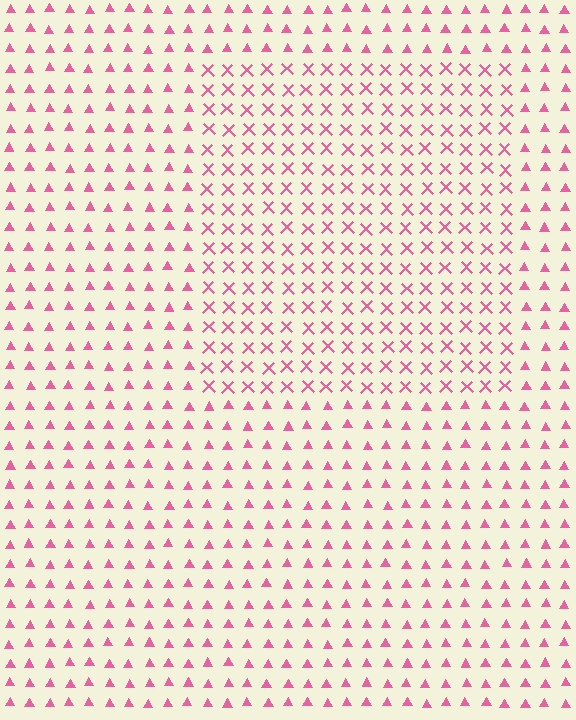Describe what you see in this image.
The image is filled with small pink elements arranged in a uniform grid. A rectangle-shaped region contains X marks, while the surrounding area contains triangles. The boundary is defined purely by the change in element shape.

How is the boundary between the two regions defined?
The boundary is defined by a change in element shape: X marks inside vs. triangles outside. All elements share the same color and spacing.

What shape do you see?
I see a rectangle.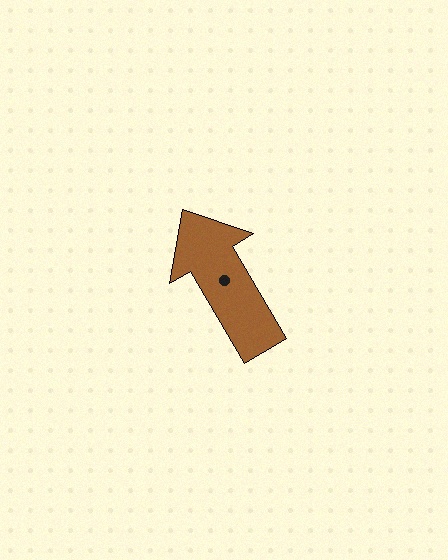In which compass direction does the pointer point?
Northwest.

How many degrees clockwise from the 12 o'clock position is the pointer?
Approximately 329 degrees.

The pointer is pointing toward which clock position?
Roughly 11 o'clock.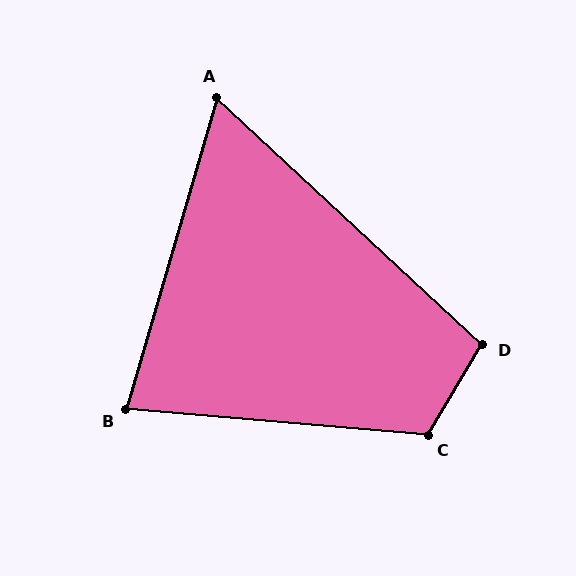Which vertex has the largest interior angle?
C, at approximately 116 degrees.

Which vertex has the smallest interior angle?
A, at approximately 64 degrees.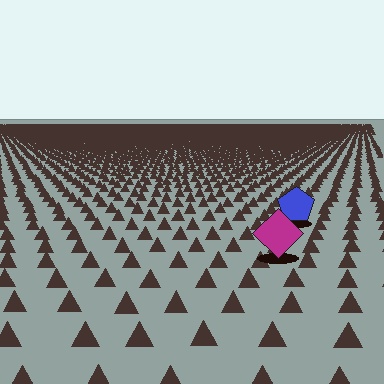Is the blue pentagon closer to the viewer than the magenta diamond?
No. The magenta diamond is closer — you can tell from the texture gradient: the ground texture is coarser near it.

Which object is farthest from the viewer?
The blue pentagon is farthest from the viewer. It appears smaller and the ground texture around it is denser.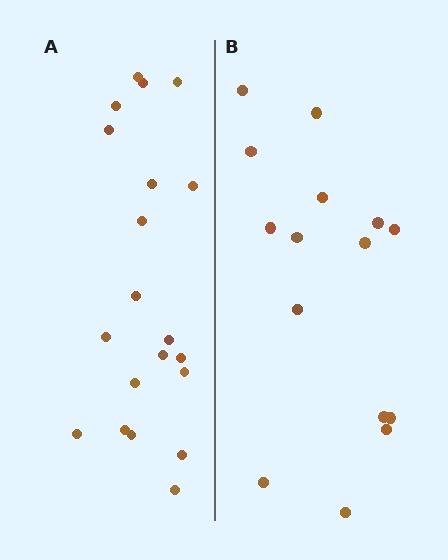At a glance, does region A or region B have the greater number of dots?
Region A (the left region) has more dots.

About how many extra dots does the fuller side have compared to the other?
Region A has about 5 more dots than region B.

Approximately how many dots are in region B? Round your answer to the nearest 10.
About 20 dots. (The exact count is 15, which rounds to 20.)